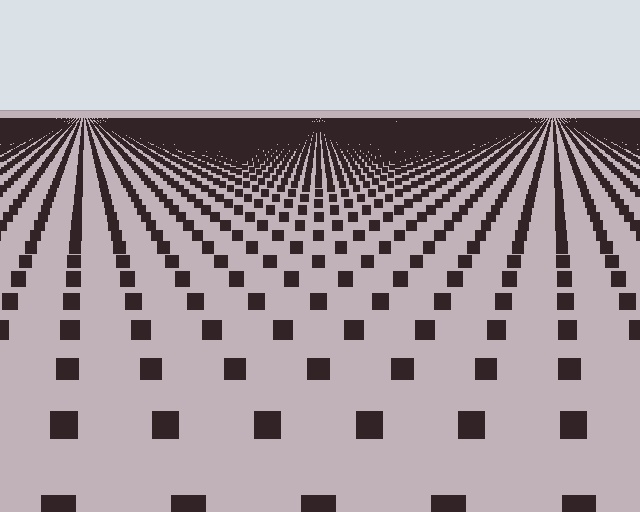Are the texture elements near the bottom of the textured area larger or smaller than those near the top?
Larger. Near the bottom, elements are closer to the viewer and appear at a bigger on-screen size.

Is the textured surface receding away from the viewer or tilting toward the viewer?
The surface is receding away from the viewer. Texture elements get smaller and denser toward the top.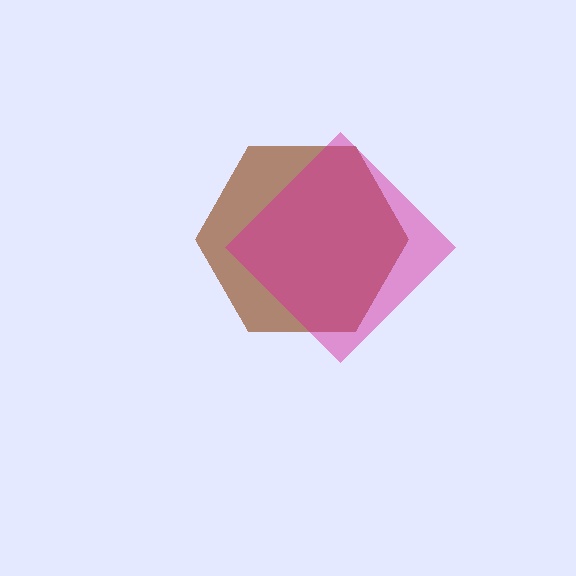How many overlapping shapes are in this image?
There are 2 overlapping shapes in the image.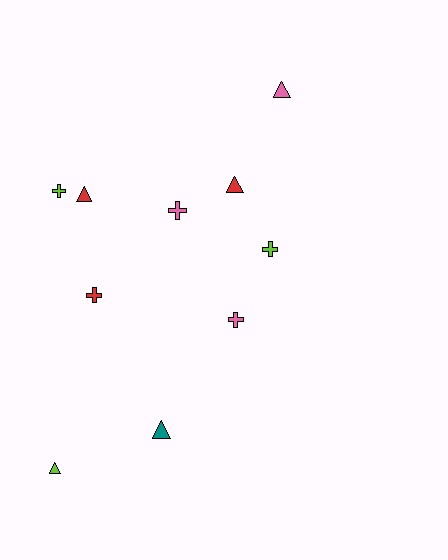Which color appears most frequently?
Red, with 3 objects.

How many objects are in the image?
There are 10 objects.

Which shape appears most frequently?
Triangle, with 5 objects.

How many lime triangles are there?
There is 1 lime triangle.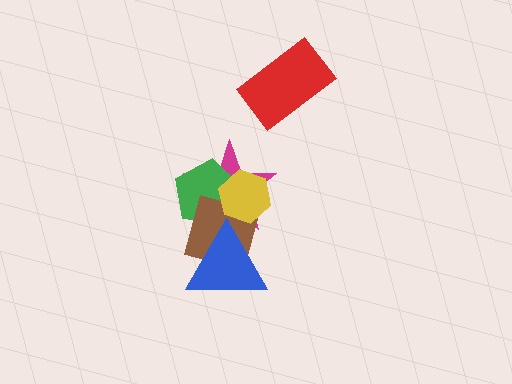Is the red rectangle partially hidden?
No, no other shape covers it.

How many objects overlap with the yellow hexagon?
3 objects overlap with the yellow hexagon.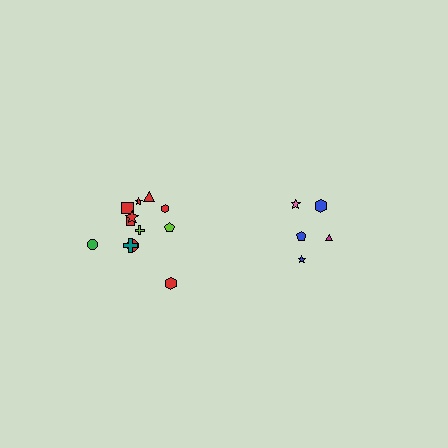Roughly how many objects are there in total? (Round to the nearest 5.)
Roughly 15 objects in total.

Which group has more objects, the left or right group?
The left group.